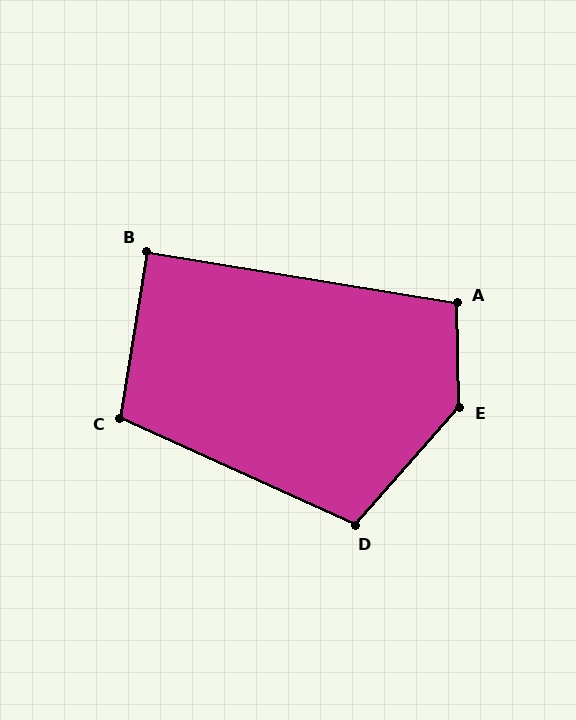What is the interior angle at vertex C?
Approximately 105 degrees (obtuse).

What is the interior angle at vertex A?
Approximately 101 degrees (obtuse).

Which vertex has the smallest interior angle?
B, at approximately 90 degrees.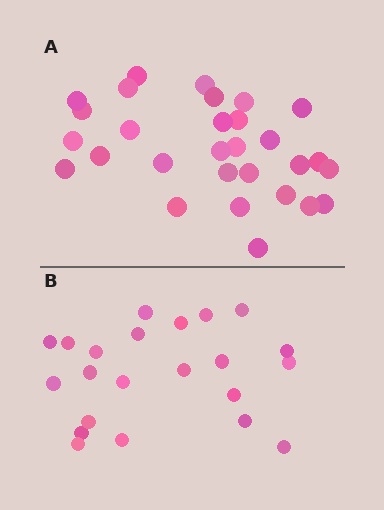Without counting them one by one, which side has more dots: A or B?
Region A (the top region) has more dots.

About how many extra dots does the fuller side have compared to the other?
Region A has roughly 8 or so more dots than region B.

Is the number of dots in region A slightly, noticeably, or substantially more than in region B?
Region A has noticeably more, but not dramatically so. The ratio is roughly 1.3 to 1.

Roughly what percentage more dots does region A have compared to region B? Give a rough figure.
About 30% more.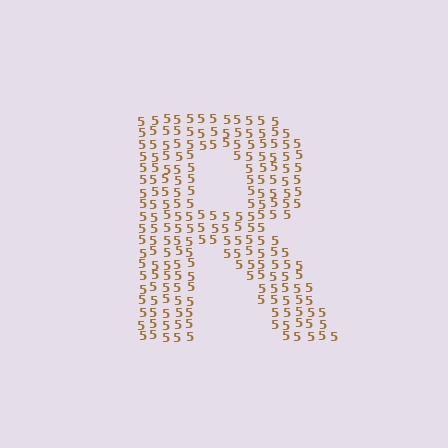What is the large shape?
The large shape is the letter R.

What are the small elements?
The small elements are digit 5's.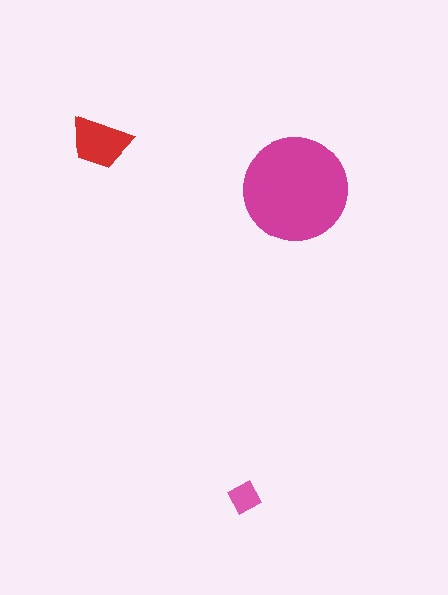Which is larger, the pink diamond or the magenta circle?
The magenta circle.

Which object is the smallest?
The pink diamond.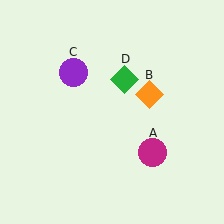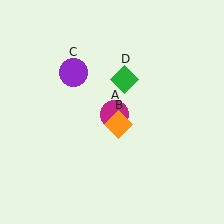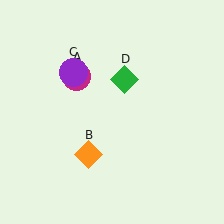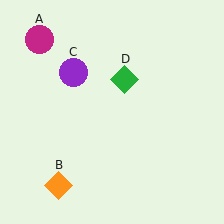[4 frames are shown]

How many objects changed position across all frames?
2 objects changed position: magenta circle (object A), orange diamond (object B).